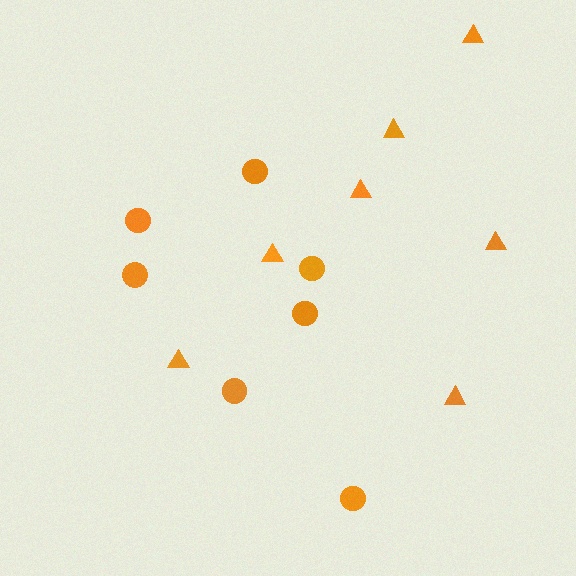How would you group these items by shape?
There are 2 groups: one group of circles (7) and one group of triangles (7).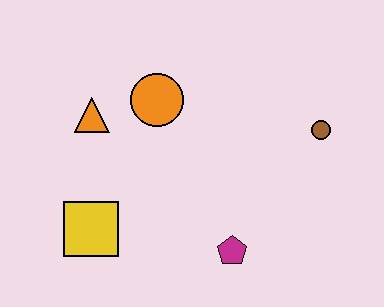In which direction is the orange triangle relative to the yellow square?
The orange triangle is above the yellow square.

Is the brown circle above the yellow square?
Yes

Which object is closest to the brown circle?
The magenta pentagon is closest to the brown circle.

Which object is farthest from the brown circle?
The yellow square is farthest from the brown circle.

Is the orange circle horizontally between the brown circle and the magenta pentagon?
No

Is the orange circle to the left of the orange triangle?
No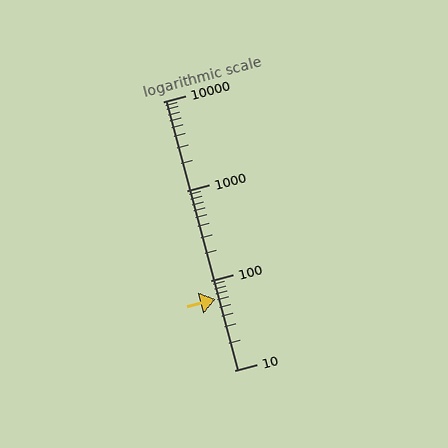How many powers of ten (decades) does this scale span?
The scale spans 3 decades, from 10 to 10000.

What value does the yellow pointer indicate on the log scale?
The pointer indicates approximately 62.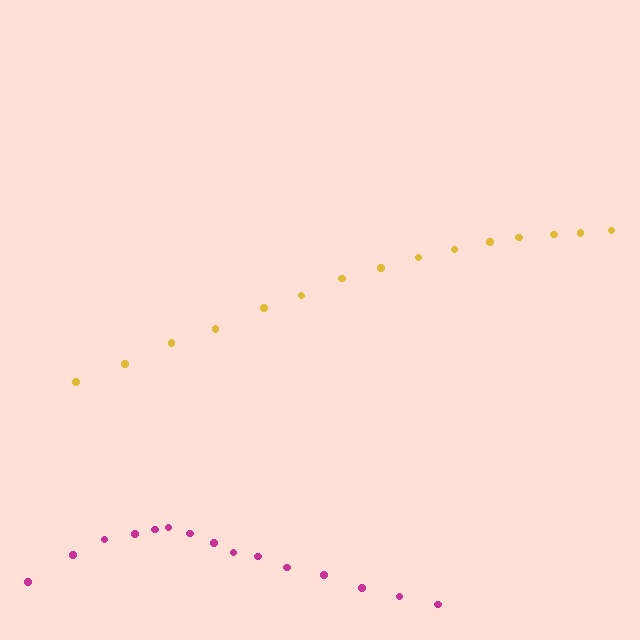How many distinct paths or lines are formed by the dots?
There are 2 distinct paths.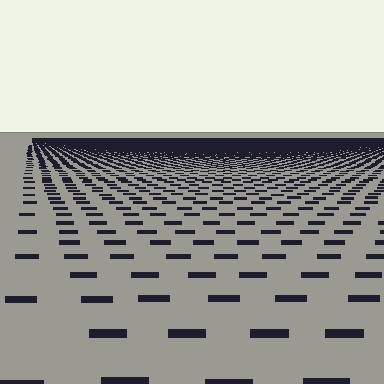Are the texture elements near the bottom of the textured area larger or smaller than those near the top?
Larger. Near the bottom, elements are closer to the viewer and appear at a bigger on-screen size.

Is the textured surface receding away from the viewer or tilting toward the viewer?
The surface is receding away from the viewer. Texture elements get smaller and denser toward the top.